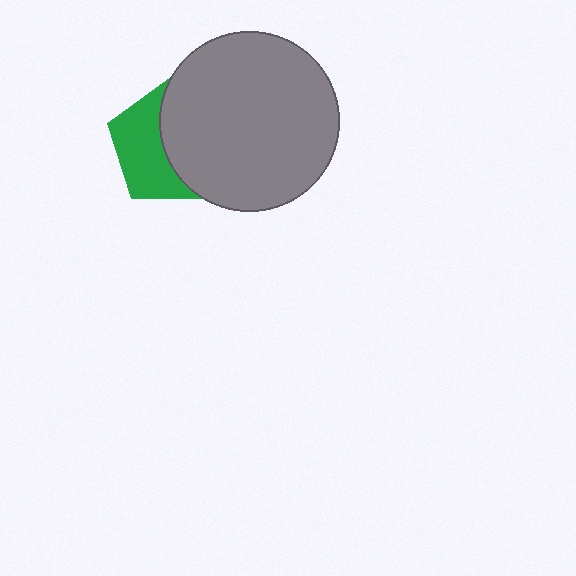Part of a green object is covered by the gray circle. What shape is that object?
It is a pentagon.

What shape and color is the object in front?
The object in front is a gray circle.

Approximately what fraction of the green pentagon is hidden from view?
Roughly 52% of the green pentagon is hidden behind the gray circle.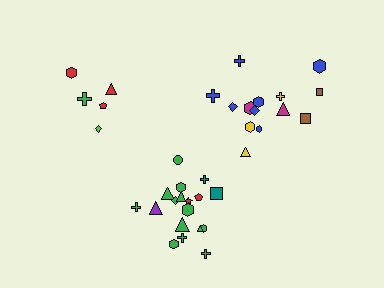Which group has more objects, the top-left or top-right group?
The top-right group.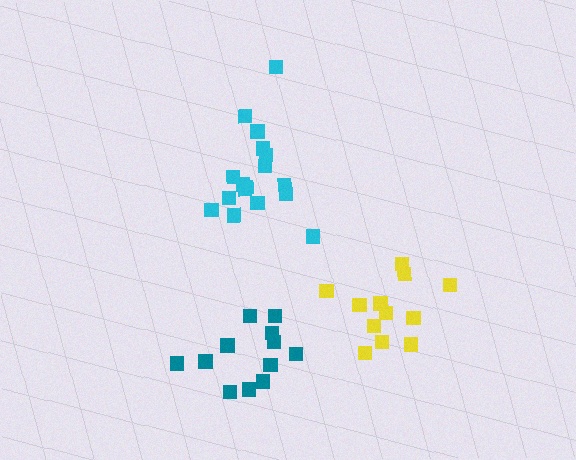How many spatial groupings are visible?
There are 3 spatial groupings.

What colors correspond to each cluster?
The clusters are colored: yellow, teal, cyan.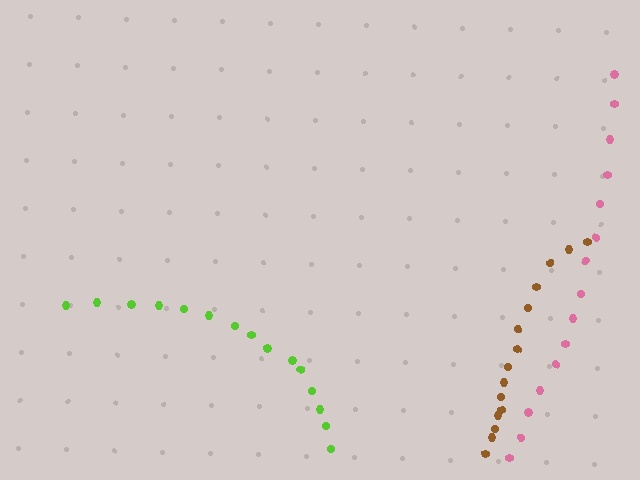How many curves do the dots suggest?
There are 3 distinct paths.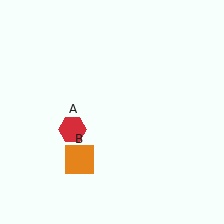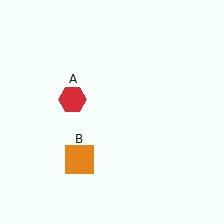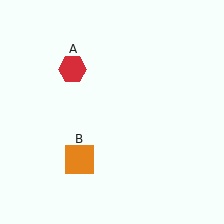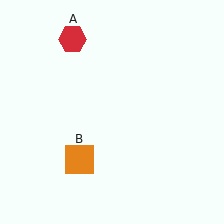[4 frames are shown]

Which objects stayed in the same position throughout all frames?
Orange square (object B) remained stationary.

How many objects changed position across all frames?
1 object changed position: red hexagon (object A).